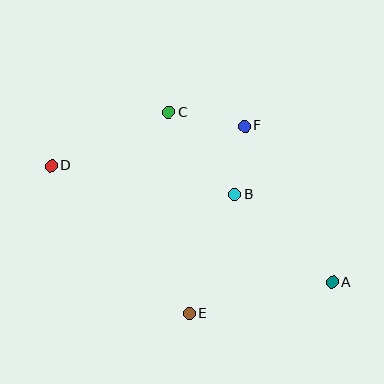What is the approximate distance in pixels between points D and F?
The distance between D and F is approximately 197 pixels.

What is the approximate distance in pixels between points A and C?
The distance between A and C is approximately 236 pixels.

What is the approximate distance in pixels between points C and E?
The distance between C and E is approximately 202 pixels.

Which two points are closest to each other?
Points B and F are closest to each other.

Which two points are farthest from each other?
Points A and D are farthest from each other.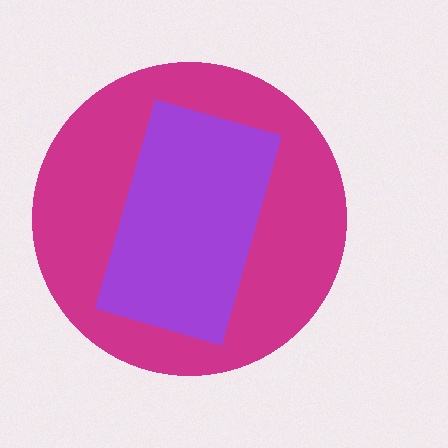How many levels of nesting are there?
2.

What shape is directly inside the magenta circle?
The purple rectangle.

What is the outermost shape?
The magenta circle.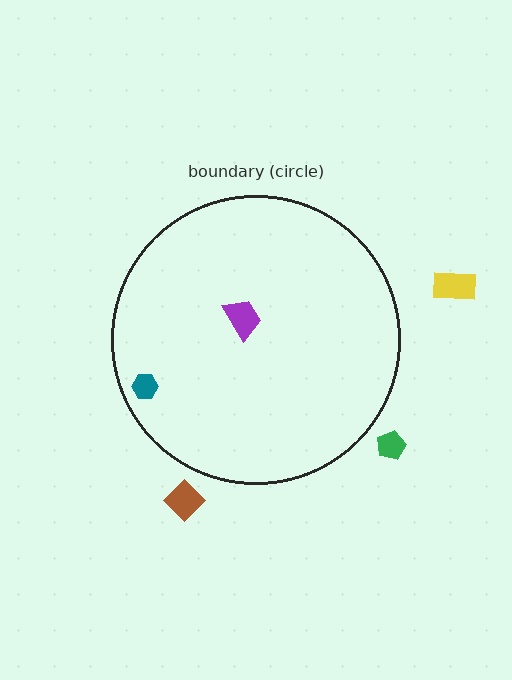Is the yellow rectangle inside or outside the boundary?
Outside.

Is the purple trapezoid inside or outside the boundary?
Inside.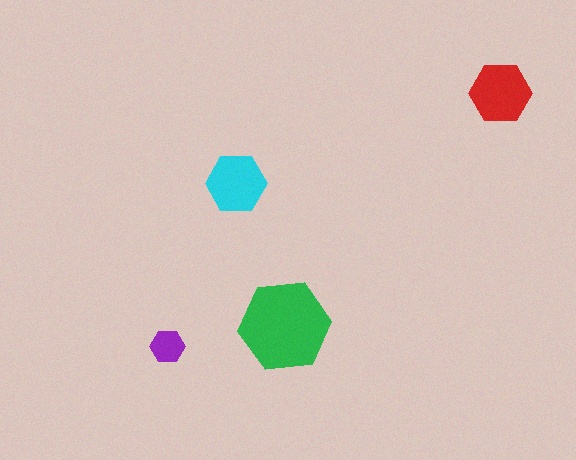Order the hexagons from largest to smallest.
the green one, the red one, the cyan one, the purple one.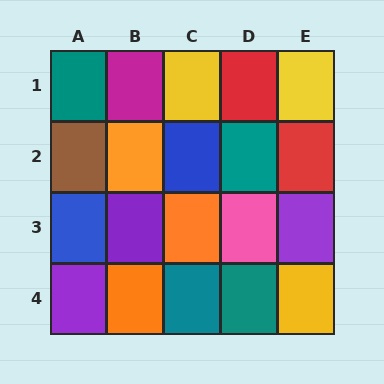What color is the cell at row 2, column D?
Teal.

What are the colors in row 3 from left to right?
Blue, purple, orange, pink, purple.